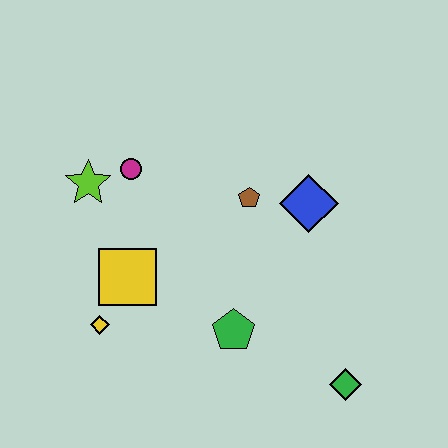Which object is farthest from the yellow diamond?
The green diamond is farthest from the yellow diamond.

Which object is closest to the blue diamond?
The brown pentagon is closest to the blue diamond.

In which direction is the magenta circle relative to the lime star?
The magenta circle is to the right of the lime star.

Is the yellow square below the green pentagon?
No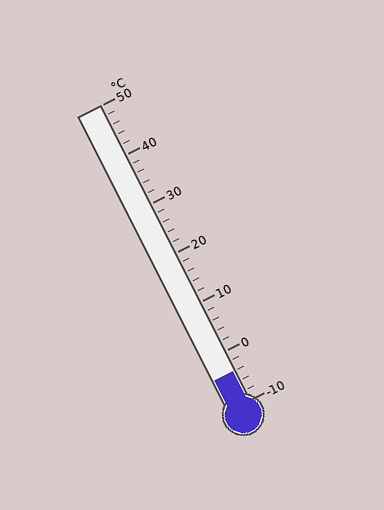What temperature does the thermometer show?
The thermometer shows approximately -4°C.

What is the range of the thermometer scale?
The thermometer scale ranges from -10°C to 50°C.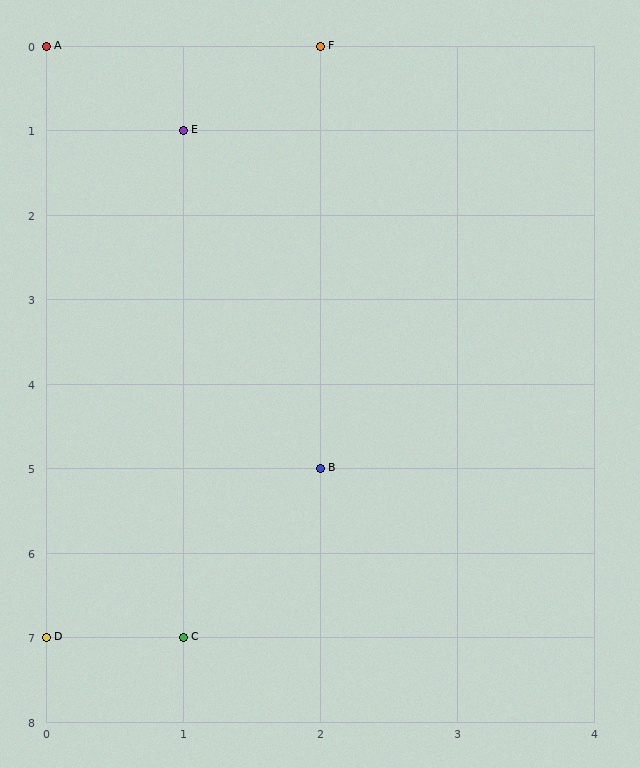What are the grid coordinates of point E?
Point E is at grid coordinates (1, 1).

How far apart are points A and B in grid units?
Points A and B are 2 columns and 5 rows apart (about 5.4 grid units diagonally).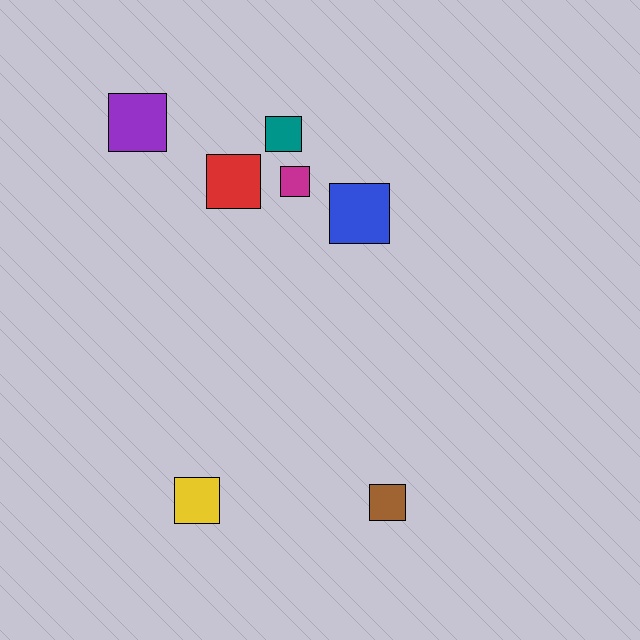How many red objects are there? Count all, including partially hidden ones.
There is 1 red object.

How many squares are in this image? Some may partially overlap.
There are 7 squares.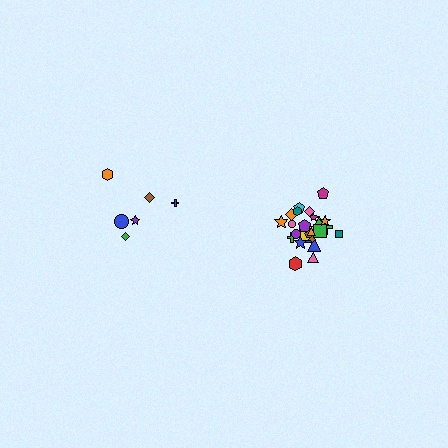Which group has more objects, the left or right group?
The right group.